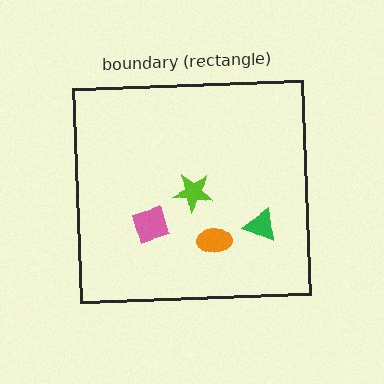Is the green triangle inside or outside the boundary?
Inside.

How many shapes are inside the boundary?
4 inside, 0 outside.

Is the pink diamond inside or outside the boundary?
Inside.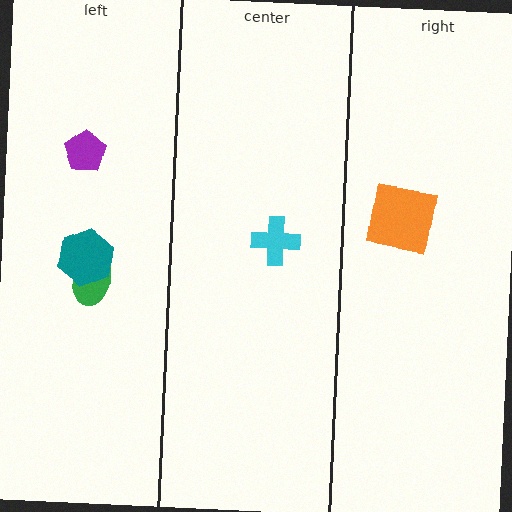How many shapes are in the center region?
1.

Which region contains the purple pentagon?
The left region.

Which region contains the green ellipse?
The left region.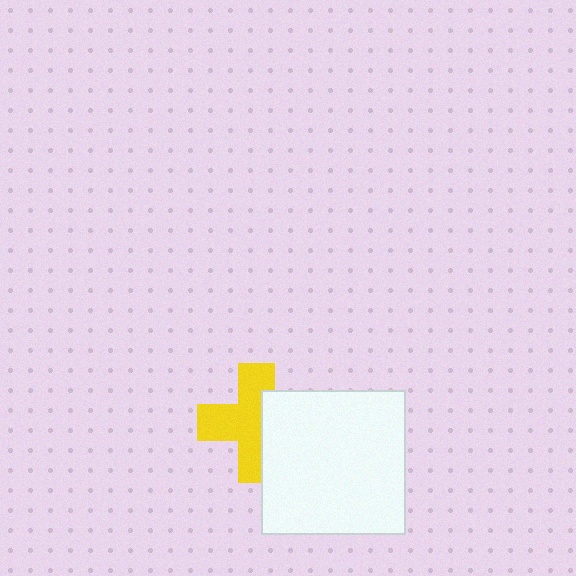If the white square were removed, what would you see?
You would see the complete yellow cross.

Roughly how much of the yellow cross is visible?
About half of it is visible (roughly 63%).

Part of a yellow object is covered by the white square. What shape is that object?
It is a cross.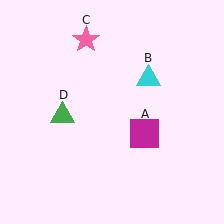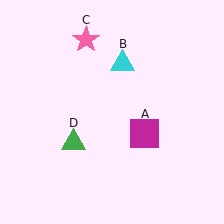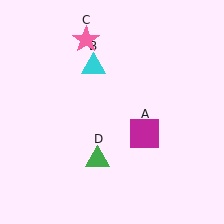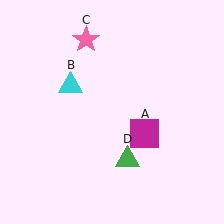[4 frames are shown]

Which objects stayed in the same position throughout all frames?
Magenta square (object A) and pink star (object C) remained stationary.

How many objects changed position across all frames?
2 objects changed position: cyan triangle (object B), green triangle (object D).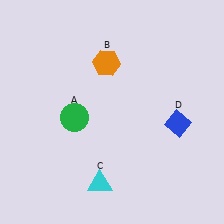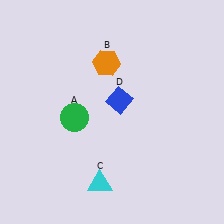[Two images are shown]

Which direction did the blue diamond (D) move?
The blue diamond (D) moved left.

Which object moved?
The blue diamond (D) moved left.